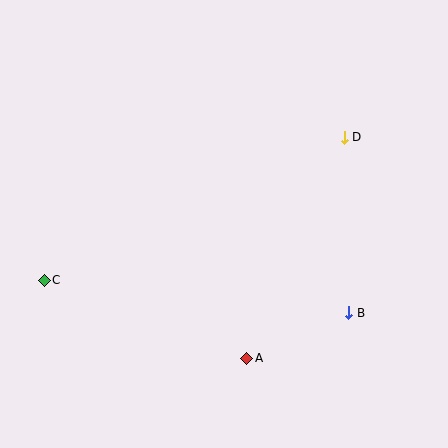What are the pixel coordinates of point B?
Point B is at (349, 313).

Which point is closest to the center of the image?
Point A at (247, 358) is closest to the center.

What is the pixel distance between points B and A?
The distance between B and A is 112 pixels.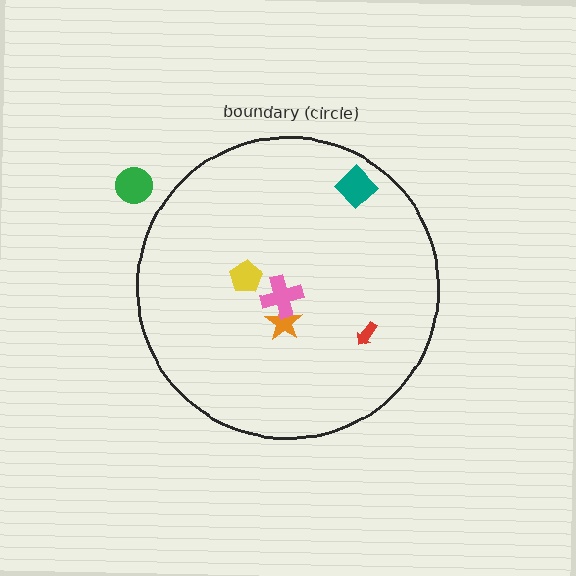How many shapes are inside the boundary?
5 inside, 1 outside.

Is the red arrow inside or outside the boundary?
Inside.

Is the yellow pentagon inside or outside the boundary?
Inside.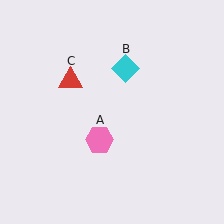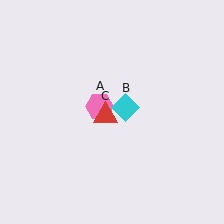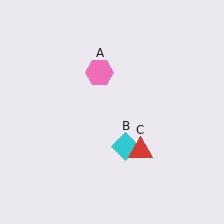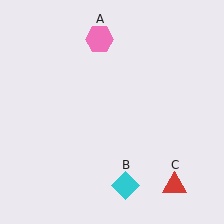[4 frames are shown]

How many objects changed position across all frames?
3 objects changed position: pink hexagon (object A), cyan diamond (object B), red triangle (object C).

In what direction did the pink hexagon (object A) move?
The pink hexagon (object A) moved up.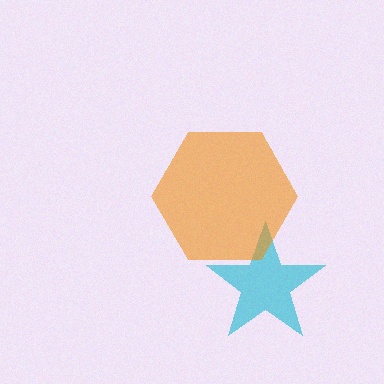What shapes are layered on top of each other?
The layered shapes are: a cyan star, an orange hexagon.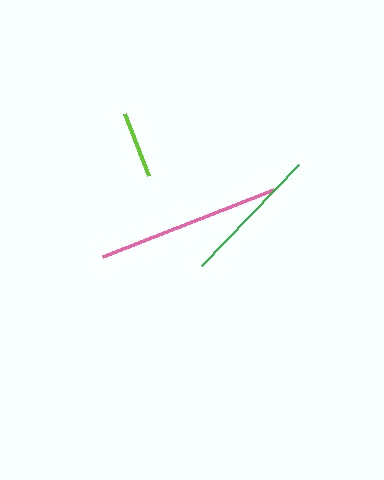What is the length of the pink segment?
The pink segment is approximately 183 pixels long.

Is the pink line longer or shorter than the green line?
The pink line is longer than the green line.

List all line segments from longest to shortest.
From longest to shortest: pink, green, lime.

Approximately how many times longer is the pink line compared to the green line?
The pink line is approximately 1.3 times the length of the green line.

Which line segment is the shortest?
The lime line is the shortest at approximately 66 pixels.